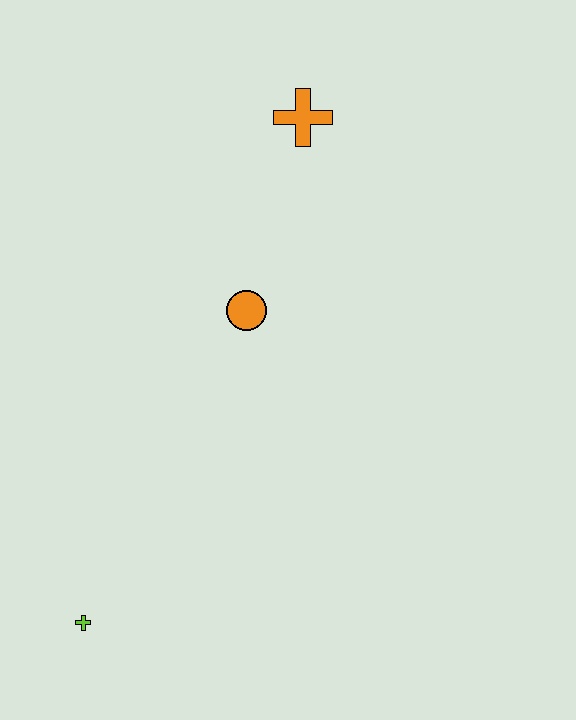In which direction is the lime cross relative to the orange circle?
The lime cross is below the orange circle.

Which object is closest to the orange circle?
The orange cross is closest to the orange circle.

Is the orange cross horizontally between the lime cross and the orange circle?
No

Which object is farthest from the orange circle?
The lime cross is farthest from the orange circle.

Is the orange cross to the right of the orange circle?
Yes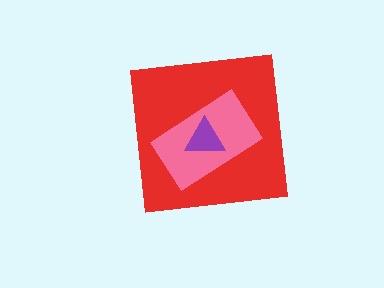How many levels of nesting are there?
3.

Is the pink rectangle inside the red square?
Yes.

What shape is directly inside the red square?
The pink rectangle.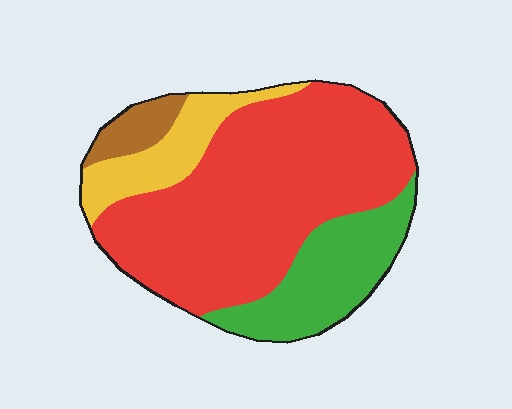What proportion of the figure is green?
Green covers about 20% of the figure.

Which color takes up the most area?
Red, at roughly 60%.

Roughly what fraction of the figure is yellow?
Yellow takes up about one eighth (1/8) of the figure.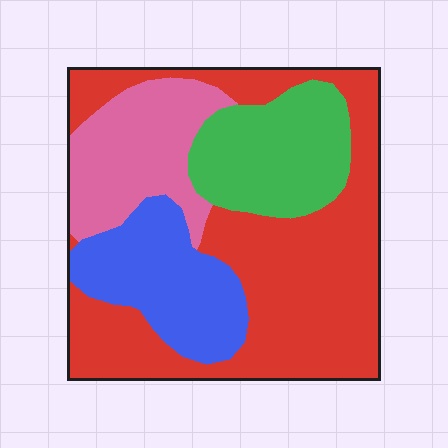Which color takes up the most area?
Red, at roughly 45%.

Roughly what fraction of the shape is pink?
Pink takes up about one sixth (1/6) of the shape.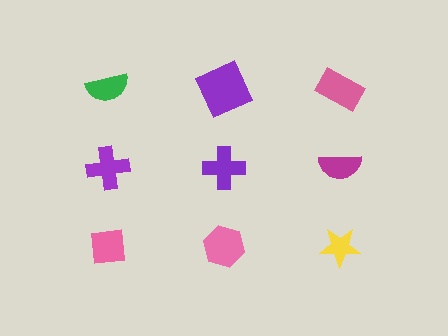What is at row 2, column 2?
A purple cross.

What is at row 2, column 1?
A purple cross.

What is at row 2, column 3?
A magenta semicircle.